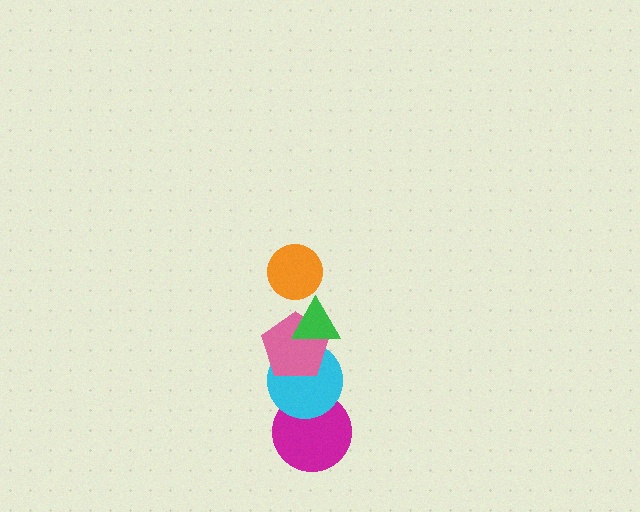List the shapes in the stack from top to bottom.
From top to bottom: the orange circle, the green triangle, the pink pentagon, the cyan circle, the magenta circle.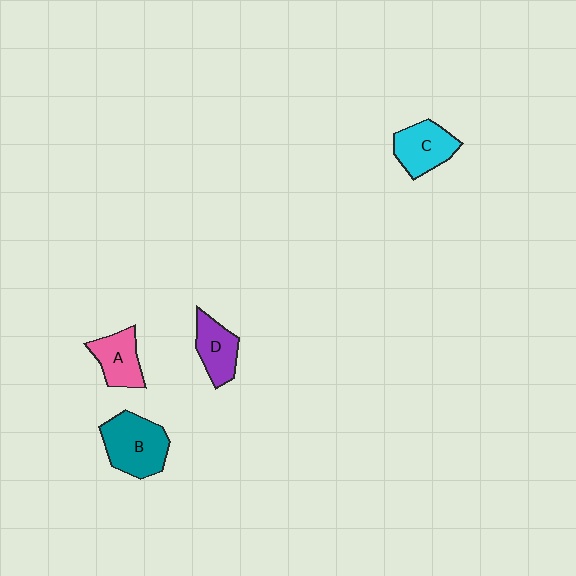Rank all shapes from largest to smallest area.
From largest to smallest: B (teal), C (cyan), A (pink), D (purple).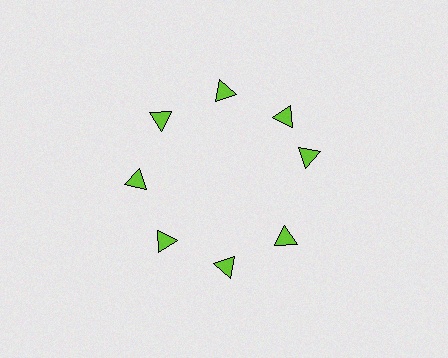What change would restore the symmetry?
The symmetry would be restored by rotating it back into even spacing with its neighbors so that all 8 triangles sit at equal angles and equal distance from the center.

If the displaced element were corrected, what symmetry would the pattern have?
It would have 8-fold rotational symmetry — the pattern would map onto itself every 45 degrees.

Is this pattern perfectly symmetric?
No. The 8 lime triangles are arranged in a ring, but one element near the 3 o'clock position is rotated out of alignment along the ring, breaking the 8-fold rotational symmetry.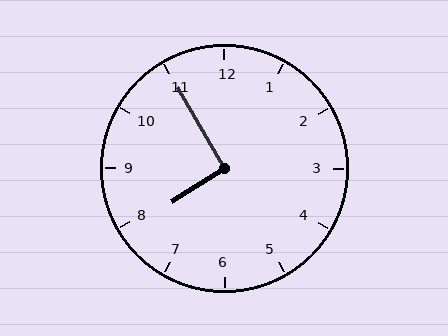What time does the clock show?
7:55.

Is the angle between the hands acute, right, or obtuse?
It is right.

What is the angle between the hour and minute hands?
Approximately 92 degrees.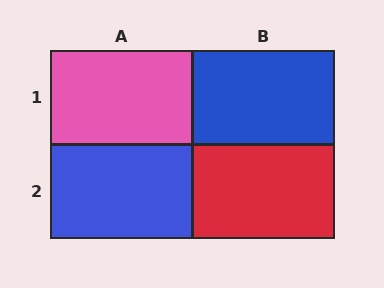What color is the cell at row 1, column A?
Pink.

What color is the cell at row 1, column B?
Blue.